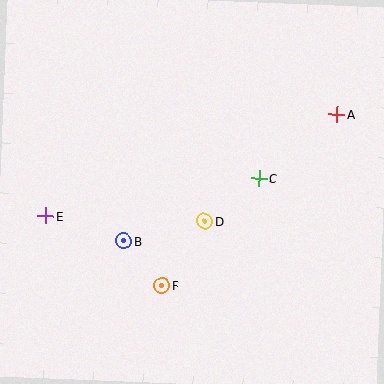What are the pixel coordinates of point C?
Point C is at (259, 178).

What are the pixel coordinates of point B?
Point B is at (124, 241).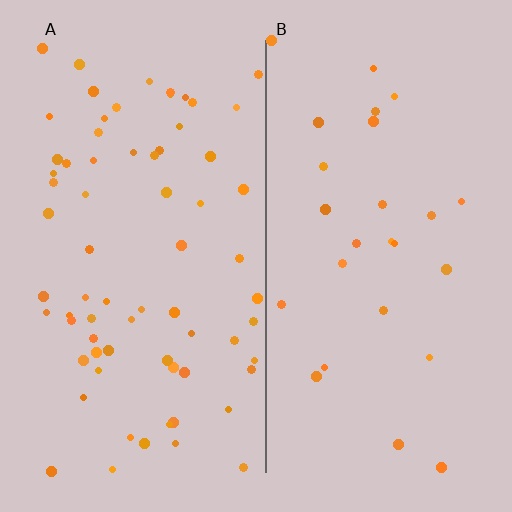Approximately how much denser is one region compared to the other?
Approximately 2.6× — region A over region B.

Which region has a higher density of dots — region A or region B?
A (the left).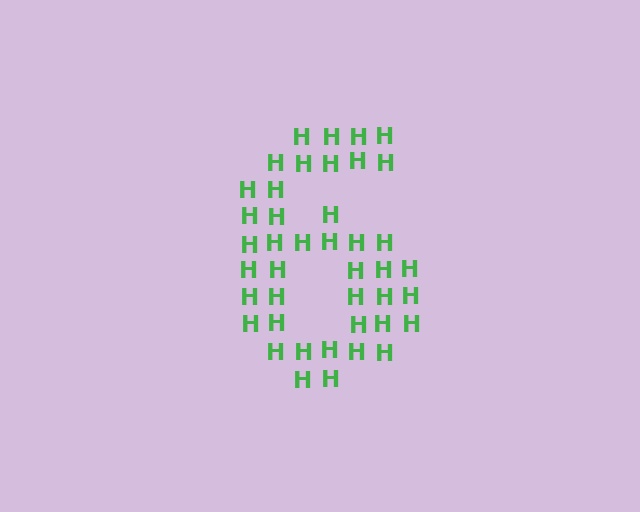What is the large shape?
The large shape is the digit 6.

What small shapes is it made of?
It is made of small letter H's.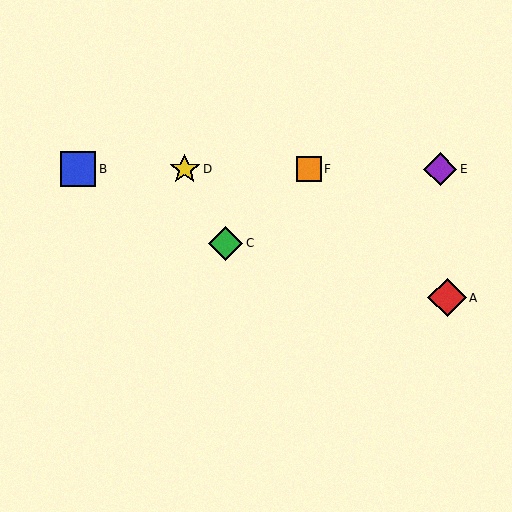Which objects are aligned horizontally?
Objects B, D, E, F are aligned horizontally.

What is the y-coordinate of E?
Object E is at y≈169.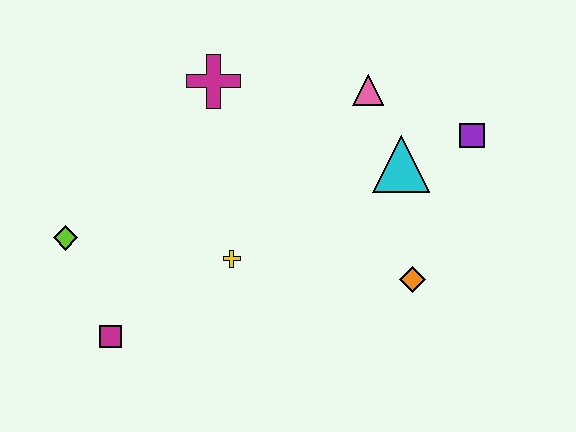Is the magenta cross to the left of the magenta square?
No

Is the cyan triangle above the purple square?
No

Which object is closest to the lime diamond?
The magenta square is closest to the lime diamond.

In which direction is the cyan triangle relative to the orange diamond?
The cyan triangle is above the orange diamond.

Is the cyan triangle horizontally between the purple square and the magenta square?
Yes